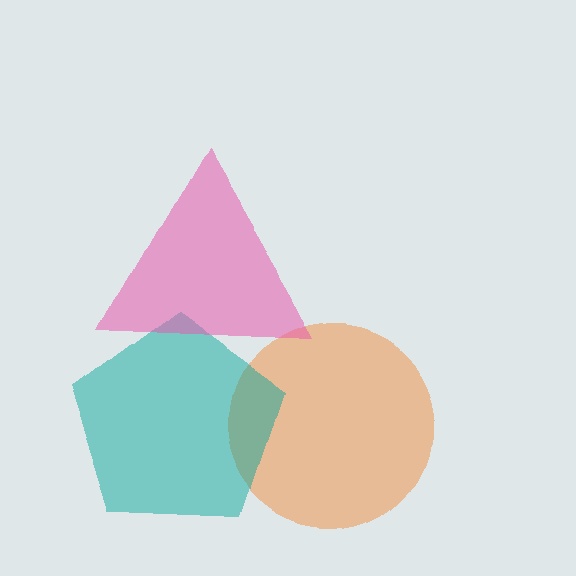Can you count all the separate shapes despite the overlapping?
Yes, there are 3 separate shapes.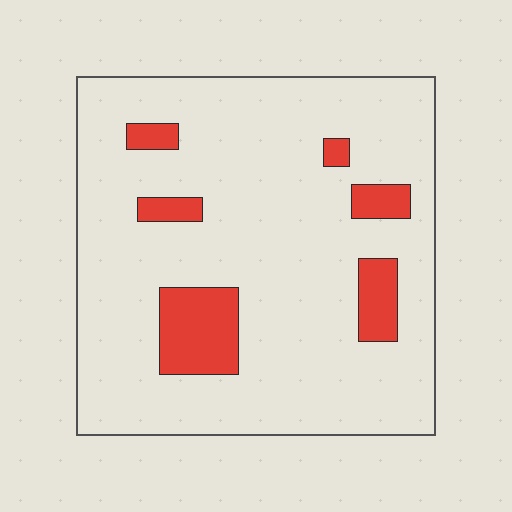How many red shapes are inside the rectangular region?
6.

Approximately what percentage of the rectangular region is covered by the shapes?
Approximately 15%.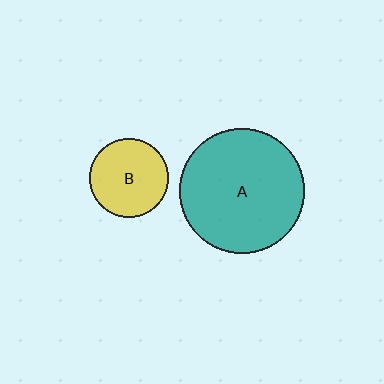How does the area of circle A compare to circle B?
Approximately 2.5 times.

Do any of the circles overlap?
No, none of the circles overlap.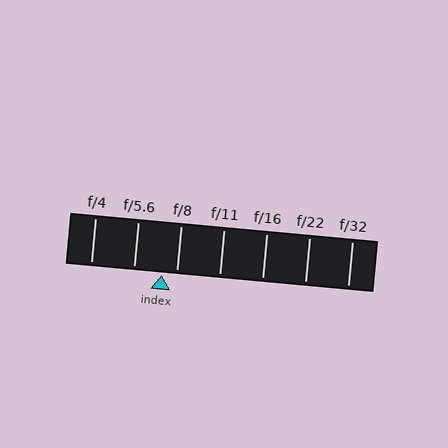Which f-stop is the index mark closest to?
The index mark is closest to f/8.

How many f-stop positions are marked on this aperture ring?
There are 7 f-stop positions marked.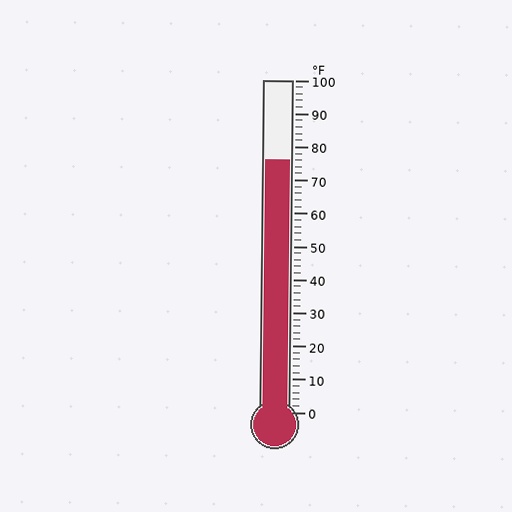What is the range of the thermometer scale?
The thermometer scale ranges from 0°F to 100°F.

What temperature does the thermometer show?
The thermometer shows approximately 76°F.